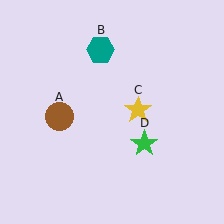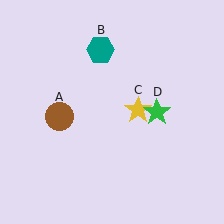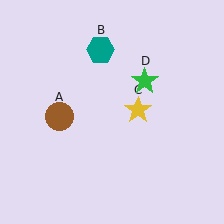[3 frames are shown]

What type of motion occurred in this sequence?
The green star (object D) rotated counterclockwise around the center of the scene.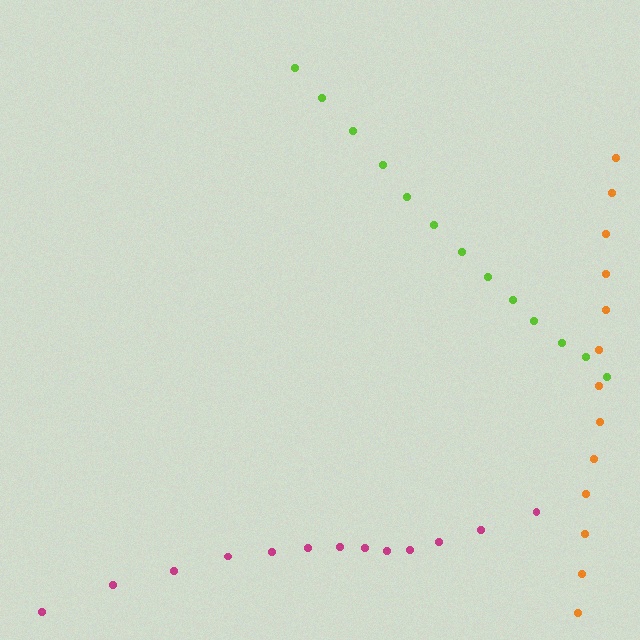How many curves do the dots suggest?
There are 3 distinct paths.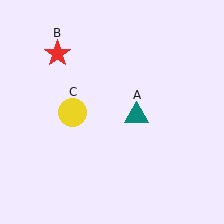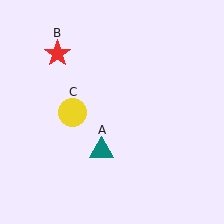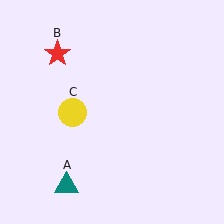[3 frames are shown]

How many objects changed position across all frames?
1 object changed position: teal triangle (object A).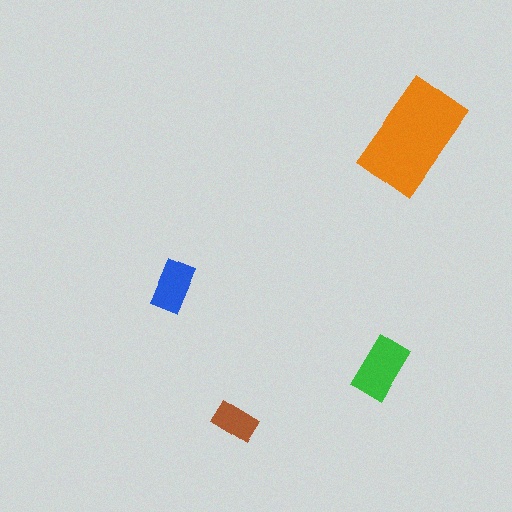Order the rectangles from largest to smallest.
the orange one, the green one, the blue one, the brown one.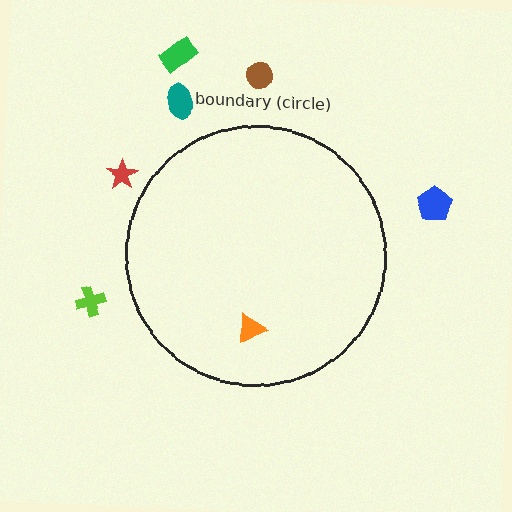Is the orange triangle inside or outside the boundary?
Inside.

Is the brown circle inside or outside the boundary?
Outside.